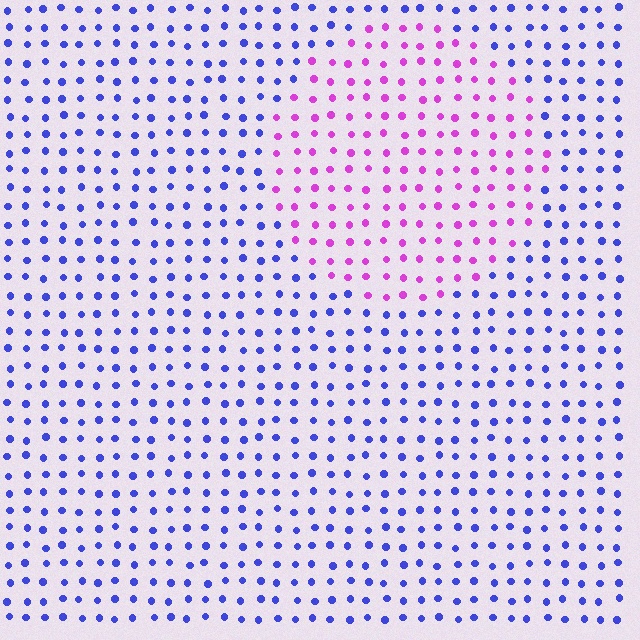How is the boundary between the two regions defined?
The boundary is defined purely by a slight shift in hue (about 64 degrees). Spacing, size, and orientation are identical on both sides.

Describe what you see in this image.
The image is filled with small blue elements in a uniform arrangement. A circle-shaped region is visible where the elements are tinted to a slightly different hue, forming a subtle color boundary.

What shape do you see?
I see a circle.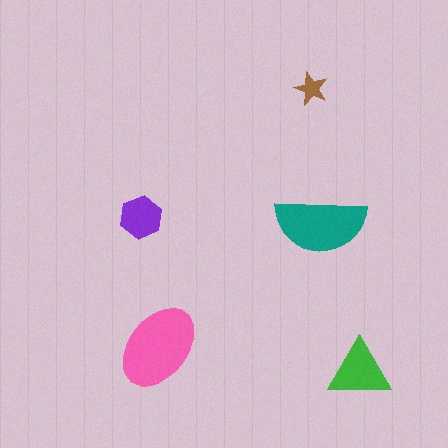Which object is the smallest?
The brown star.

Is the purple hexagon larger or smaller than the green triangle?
Smaller.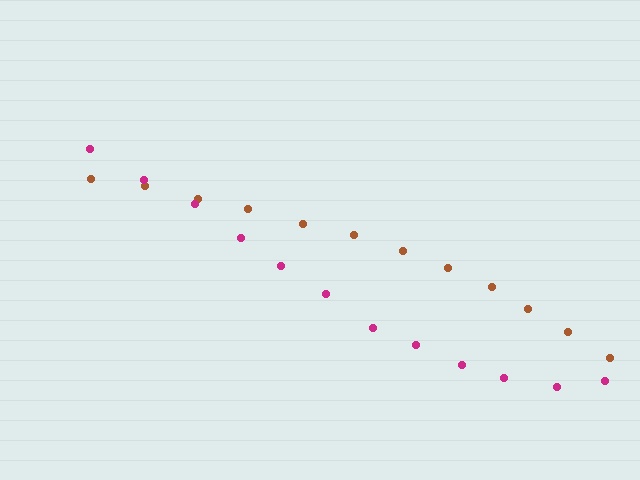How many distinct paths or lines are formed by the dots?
There are 2 distinct paths.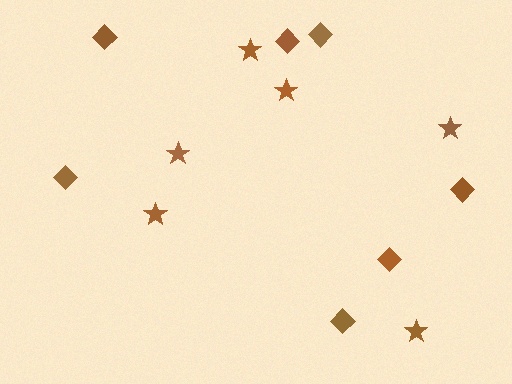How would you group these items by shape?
There are 2 groups: one group of stars (6) and one group of diamonds (7).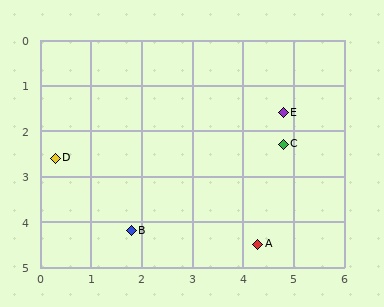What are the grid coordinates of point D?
Point D is at approximately (0.3, 2.6).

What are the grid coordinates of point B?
Point B is at approximately (1.8, 4.2).